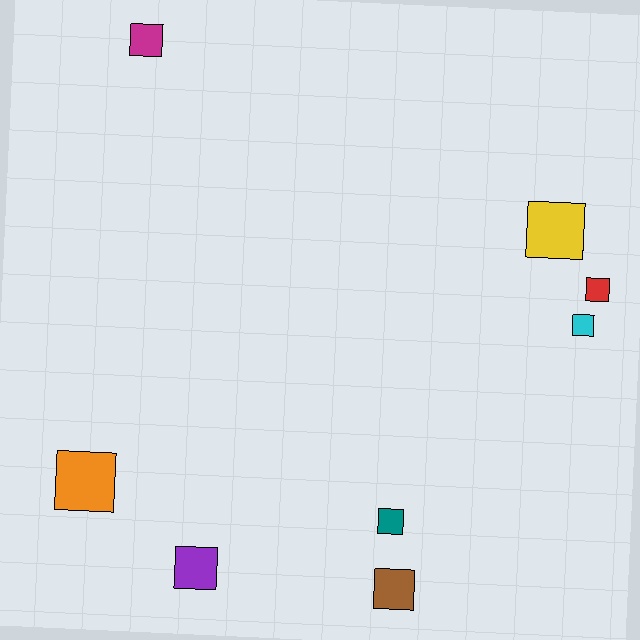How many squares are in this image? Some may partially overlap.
There are 8 squares.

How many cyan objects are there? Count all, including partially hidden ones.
There is 1 cyan object.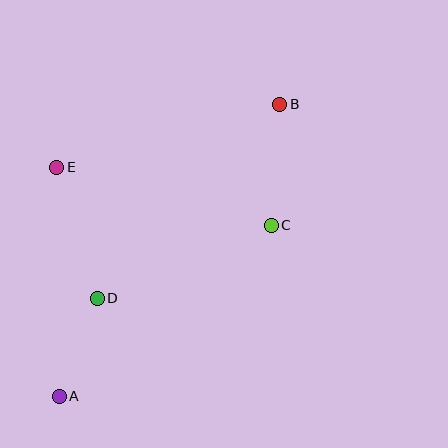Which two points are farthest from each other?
Points A and B are farthest from each other.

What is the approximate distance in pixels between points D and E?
The distance between D and E is approximately 137 pixels.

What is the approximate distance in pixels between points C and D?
The distance between C and D is approximately 189 pixels.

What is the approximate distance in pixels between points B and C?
The distance between B and C is approximately 122 pixels.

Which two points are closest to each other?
Points A and D are closest to each other.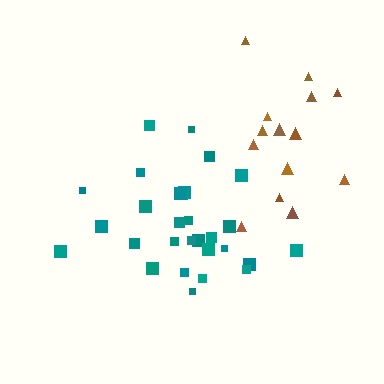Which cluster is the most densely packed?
Teal.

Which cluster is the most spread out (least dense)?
Brown.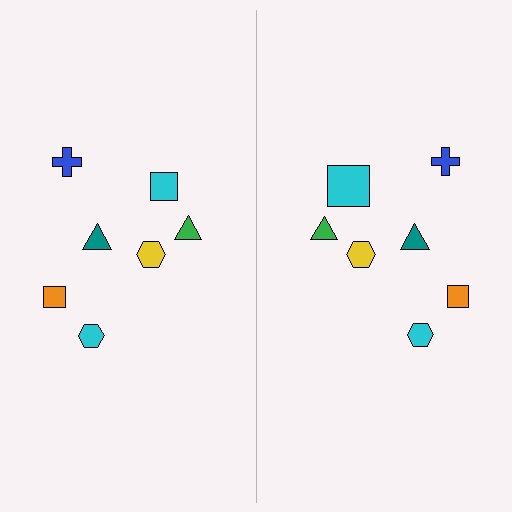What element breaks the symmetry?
The cyan square on the right side has a different size than its mirror counterpart.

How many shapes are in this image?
There are 14 shapes in this image.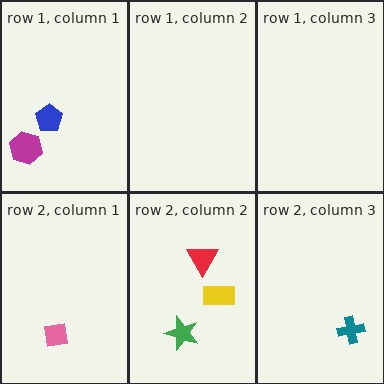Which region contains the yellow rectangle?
The row 2, column 2 region.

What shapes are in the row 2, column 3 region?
The teal cross.